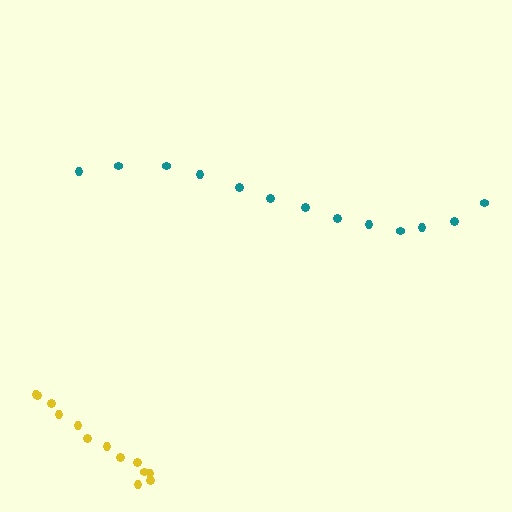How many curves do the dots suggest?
There are 2 distinct paths.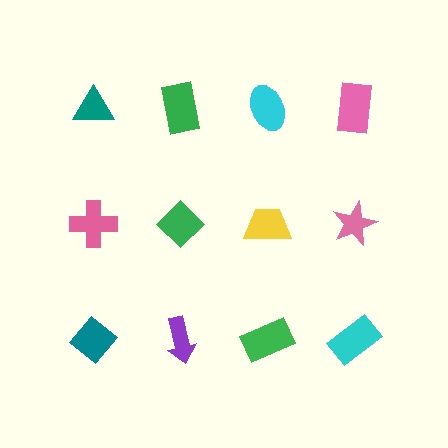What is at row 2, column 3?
A yellow trapezoid.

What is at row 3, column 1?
A teal diamond.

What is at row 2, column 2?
A green diamond.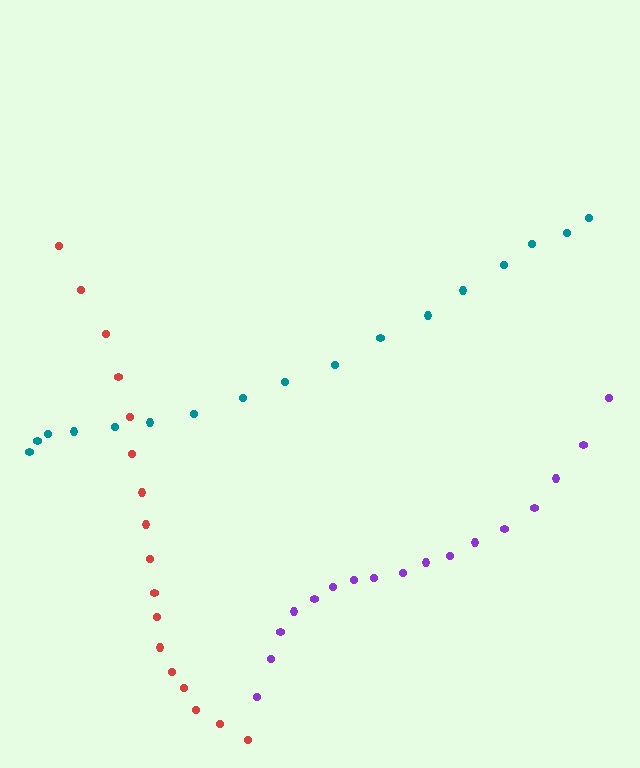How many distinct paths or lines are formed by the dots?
There are 3 distinct paths.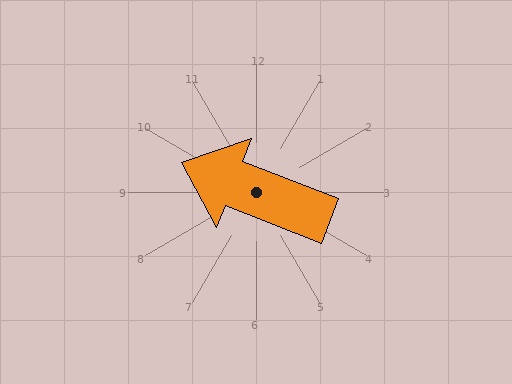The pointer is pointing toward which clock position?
Roughly 10 o'clock.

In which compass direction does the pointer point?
West.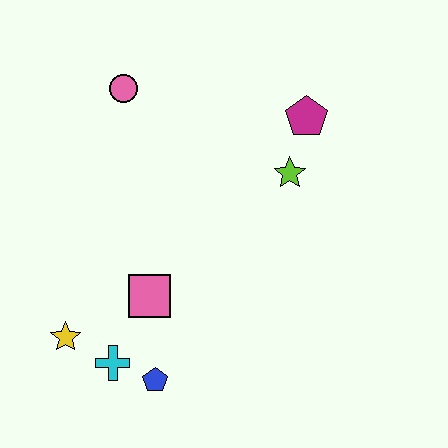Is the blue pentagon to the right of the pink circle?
Yes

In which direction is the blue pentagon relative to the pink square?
The blue pentagon is below the pink square.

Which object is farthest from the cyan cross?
The magenta pentagon is farthest from the cyan cross.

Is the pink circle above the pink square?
Yes